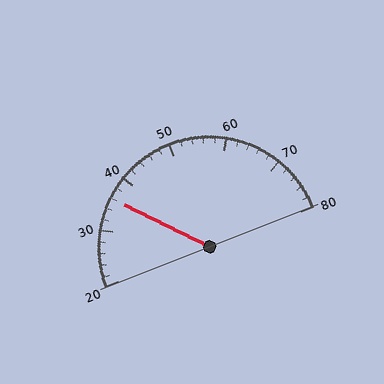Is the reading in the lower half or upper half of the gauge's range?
The reading is in the lower half of the range (20 to 80).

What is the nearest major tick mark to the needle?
The nearest major tick mark is 40.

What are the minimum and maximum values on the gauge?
The gauge ranges from 20 to 80.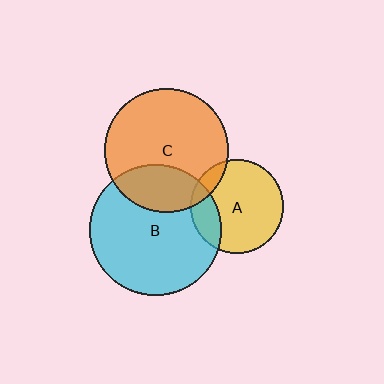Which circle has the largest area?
Circle B (cyan).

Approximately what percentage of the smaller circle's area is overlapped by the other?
Approximately 20%.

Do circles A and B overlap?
Yes.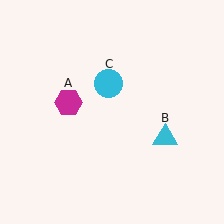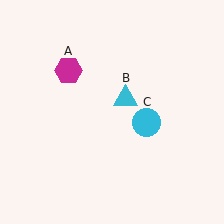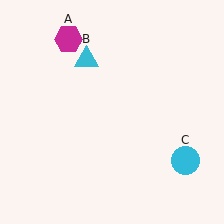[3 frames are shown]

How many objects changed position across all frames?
3 objects changed position: magenta hexagon (object A), cyan triangle (object B), cyan circle (object C).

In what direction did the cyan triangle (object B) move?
The cyan triangle (object B) moved up and to the left.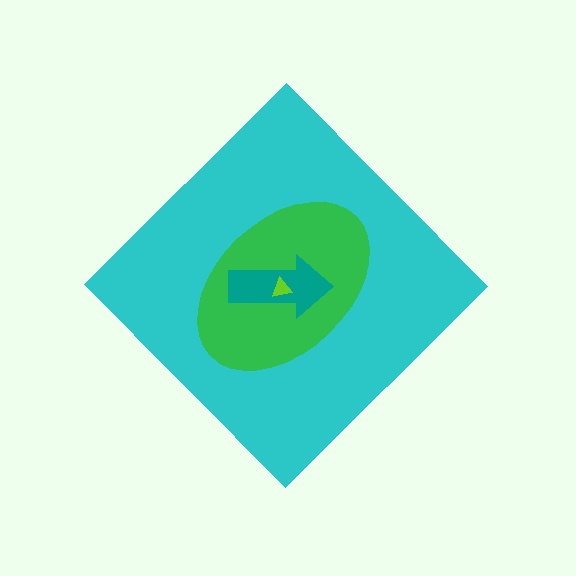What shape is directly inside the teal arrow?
The lime triangle.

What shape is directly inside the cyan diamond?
The green ellipse.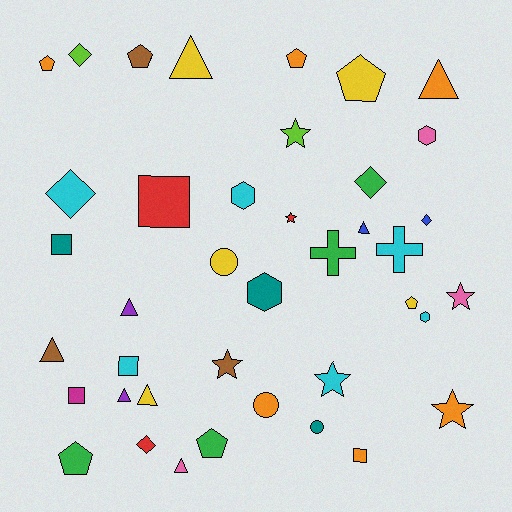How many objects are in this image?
There are 40 objects.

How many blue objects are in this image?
There are 2 blue objects.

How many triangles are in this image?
There are 8 triangles.